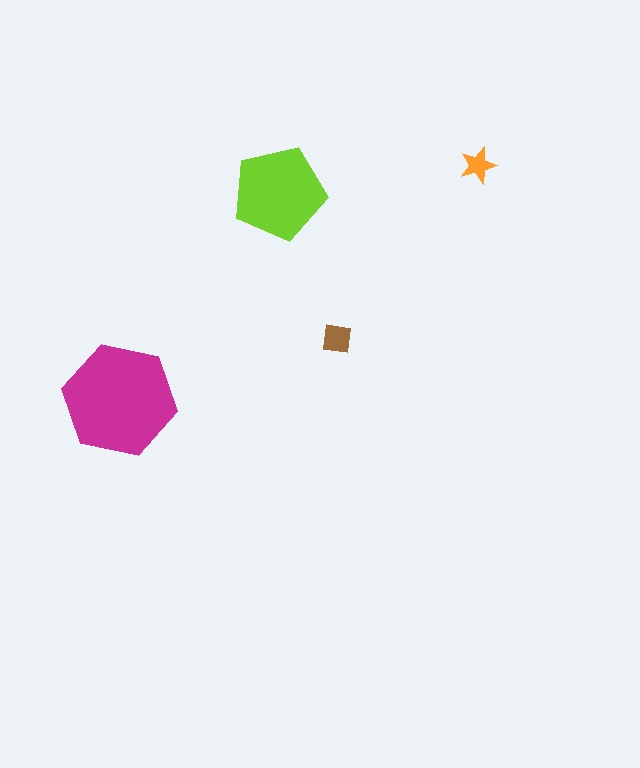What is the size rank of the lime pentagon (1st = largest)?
2nd.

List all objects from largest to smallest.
The magenta hexagon, the lime pentagon, the brown square, the orange star.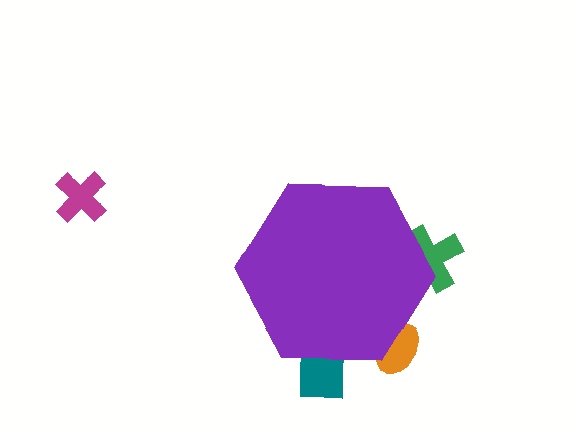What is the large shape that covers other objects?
A purple hexagon.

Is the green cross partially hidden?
Yes, the green cross is partially hidden behind the purple hexagon.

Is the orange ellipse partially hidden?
Yes, the orange ellipse is partially hidden behind the purple hexagon.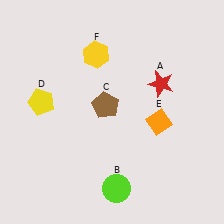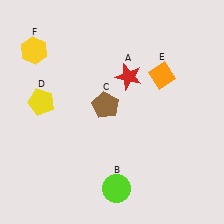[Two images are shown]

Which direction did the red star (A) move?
The red star (A) moved left.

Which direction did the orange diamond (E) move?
The orange diamond (E) moved up.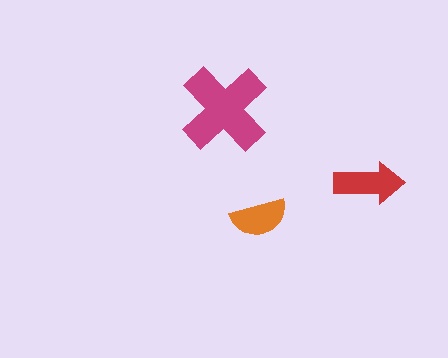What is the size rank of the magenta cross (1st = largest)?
1st.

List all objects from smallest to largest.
The orange semicircle, the red arrow, the magenta cross.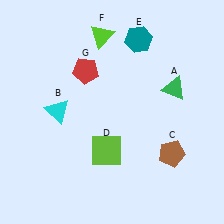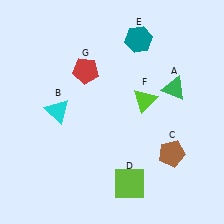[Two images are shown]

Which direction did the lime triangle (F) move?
The lime triangle (F) moved down.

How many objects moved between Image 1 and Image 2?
2 objects moved between the two images.